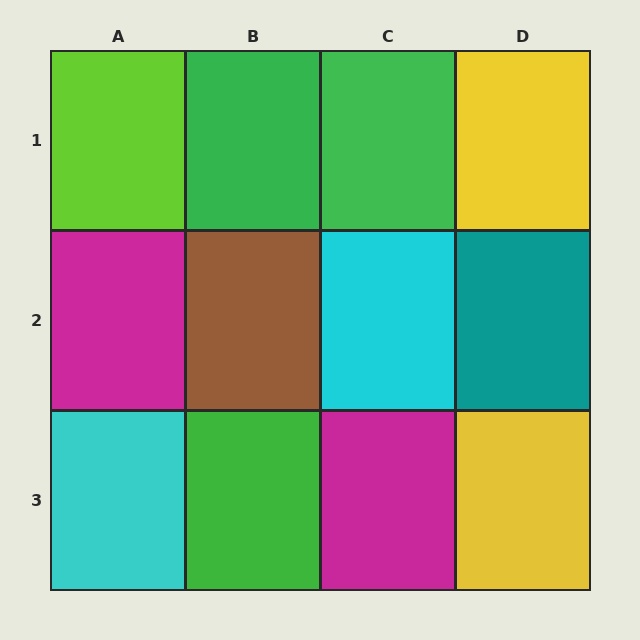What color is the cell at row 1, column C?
Green.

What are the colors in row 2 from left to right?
Magenta, brown, cyan, teal.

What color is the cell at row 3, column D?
Yellow.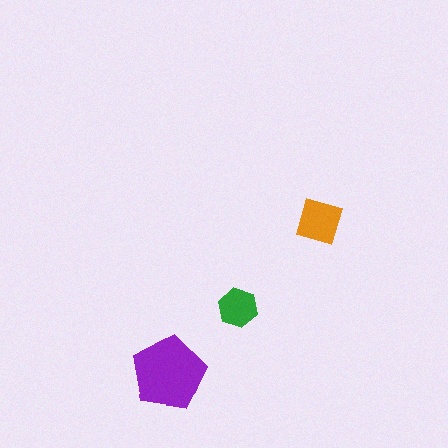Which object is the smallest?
The green hexagon.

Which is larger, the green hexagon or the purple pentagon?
The purple pentagon.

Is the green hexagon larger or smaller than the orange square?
Smaller.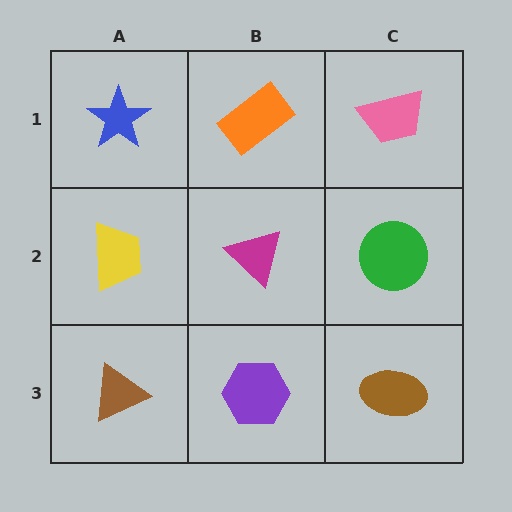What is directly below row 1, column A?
A yellow trapezoid.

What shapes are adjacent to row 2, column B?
An orange rectangle (row 1, column B), a purple hexagon (row 3, column B), a yellow trapezoid (row 2, column A), a green circle (row 2, column C).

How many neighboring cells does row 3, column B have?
3.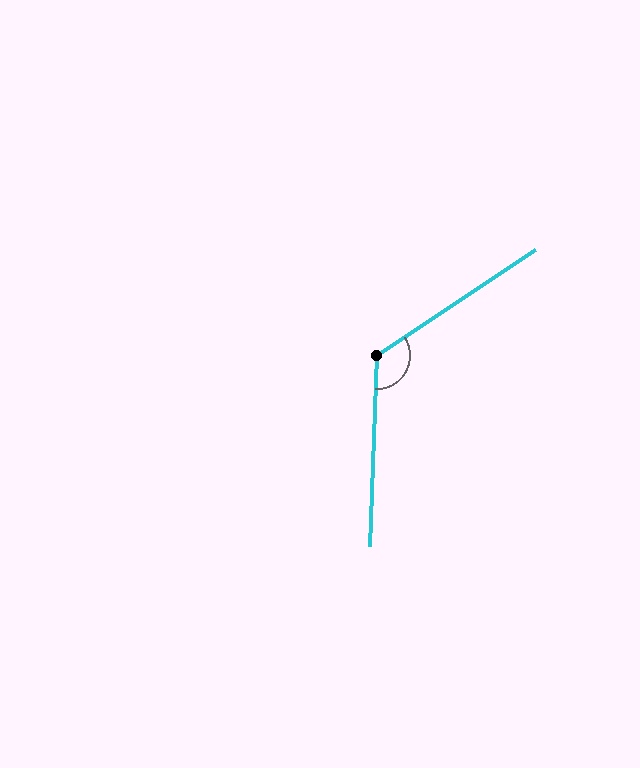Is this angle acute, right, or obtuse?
It is obtuse.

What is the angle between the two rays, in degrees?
Approximately 126 degrees.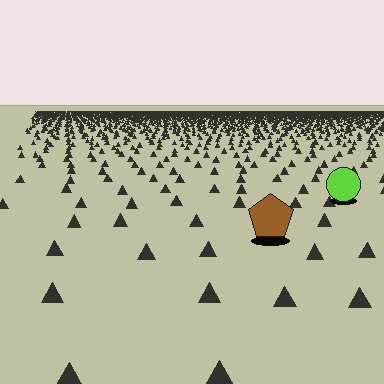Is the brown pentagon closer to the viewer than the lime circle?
Yes. The brown pentagon is closer — you can tell from the texture gradient: the ground texture is coarser near it.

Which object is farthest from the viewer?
The lime circle is farthest from the viewer. It appears smaller and the ground texture around it is denser.